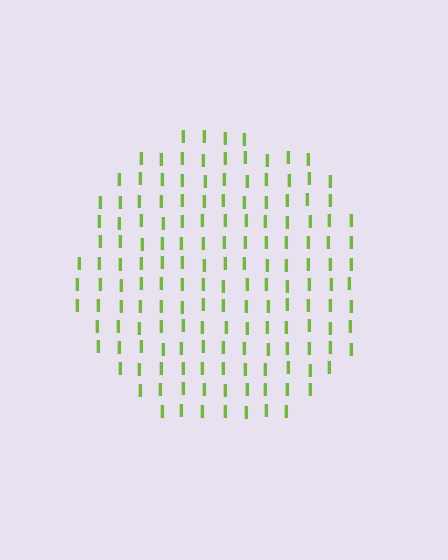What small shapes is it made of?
It is made of small letter I's.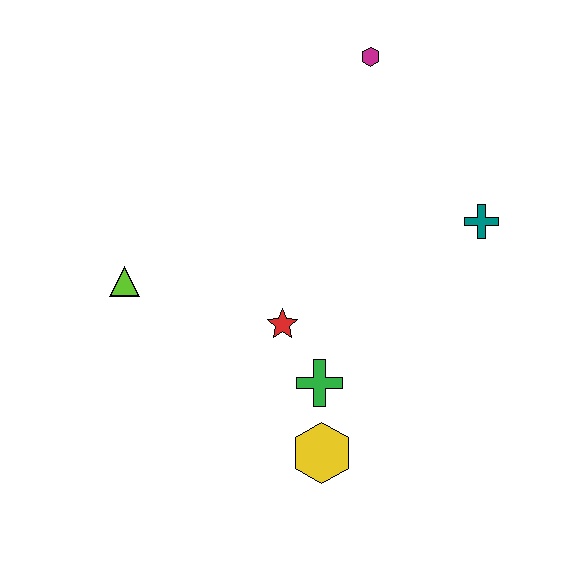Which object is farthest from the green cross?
The magenta hexagon is farthest from the green cross.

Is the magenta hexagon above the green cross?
Yes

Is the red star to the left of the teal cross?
Yes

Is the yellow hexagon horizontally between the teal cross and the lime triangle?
Yes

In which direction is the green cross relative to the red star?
The green cross is below the red star.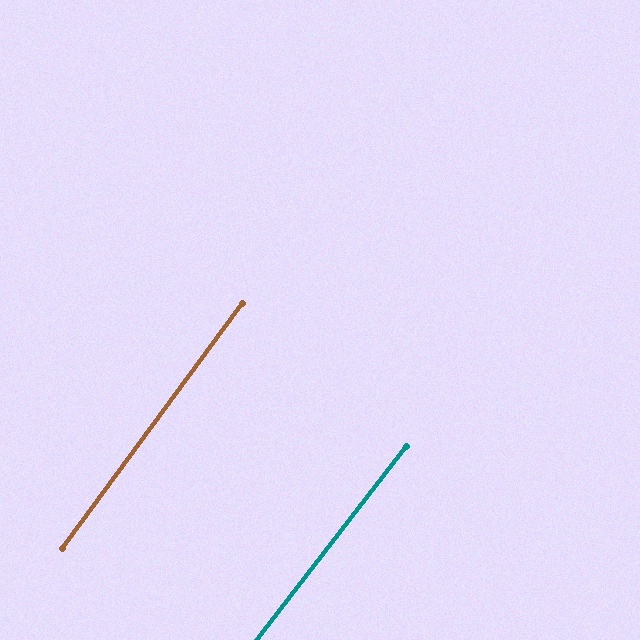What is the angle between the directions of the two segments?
Approximately 1 degree.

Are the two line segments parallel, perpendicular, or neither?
Parallel — their directions differ by only 1.4°.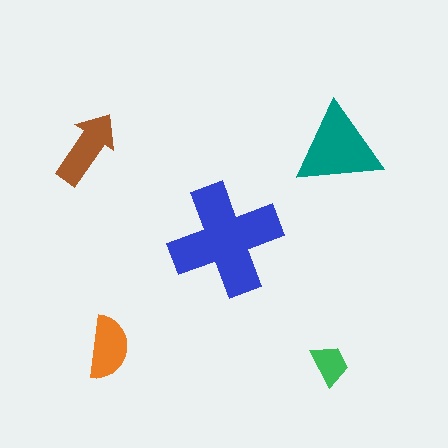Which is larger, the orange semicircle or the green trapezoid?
The orange semicircle.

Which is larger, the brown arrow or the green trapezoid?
The brown arrow.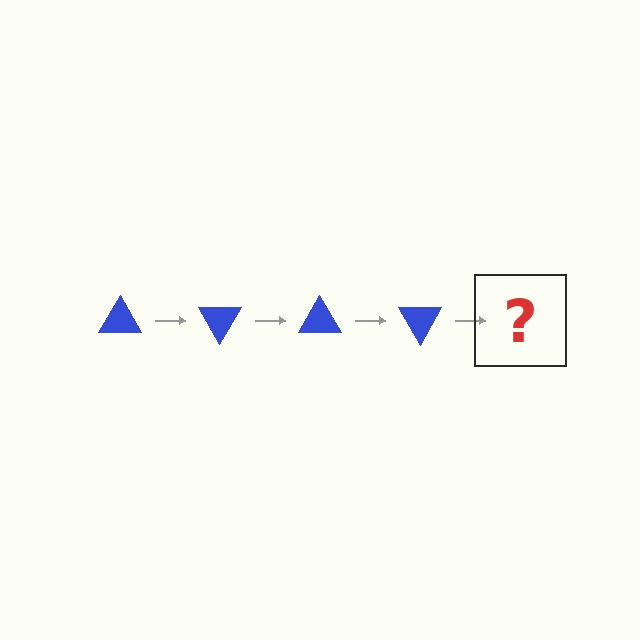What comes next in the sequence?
The next element should be a blue triangle rotated 240 degrees.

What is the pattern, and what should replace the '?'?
The pattern is that the triangle rotates 60 degrees each step. The '?' should be a blue triangle rotated 240 degrees.